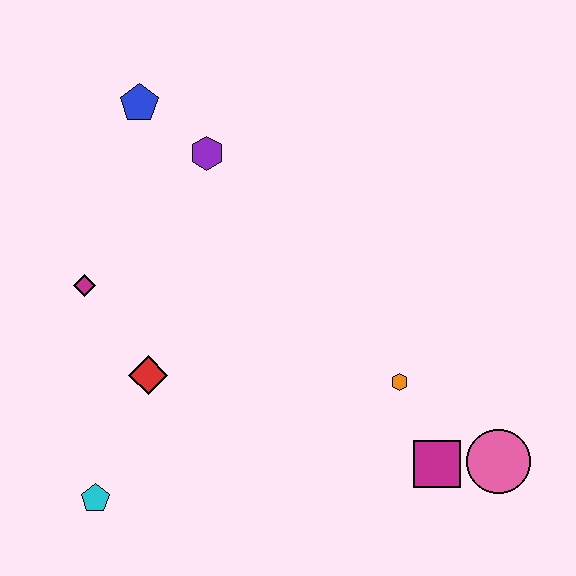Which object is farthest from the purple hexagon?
The pink circle is farthest from the purple hexagon.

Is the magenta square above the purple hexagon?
No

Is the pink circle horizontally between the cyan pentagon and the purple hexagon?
No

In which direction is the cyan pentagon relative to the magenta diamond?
The cyan pentagon is below the magenta diamond.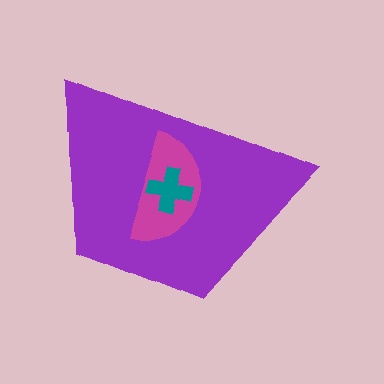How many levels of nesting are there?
3.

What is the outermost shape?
The purple trapezoid.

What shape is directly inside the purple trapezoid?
The magenta semicircle.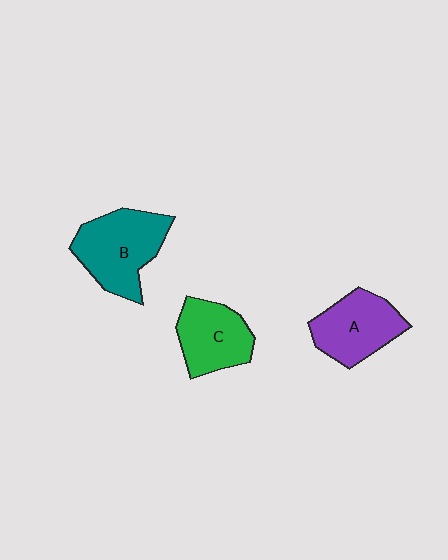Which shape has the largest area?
Shape B (teal).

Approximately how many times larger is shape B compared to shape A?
Approximately 1.2 times.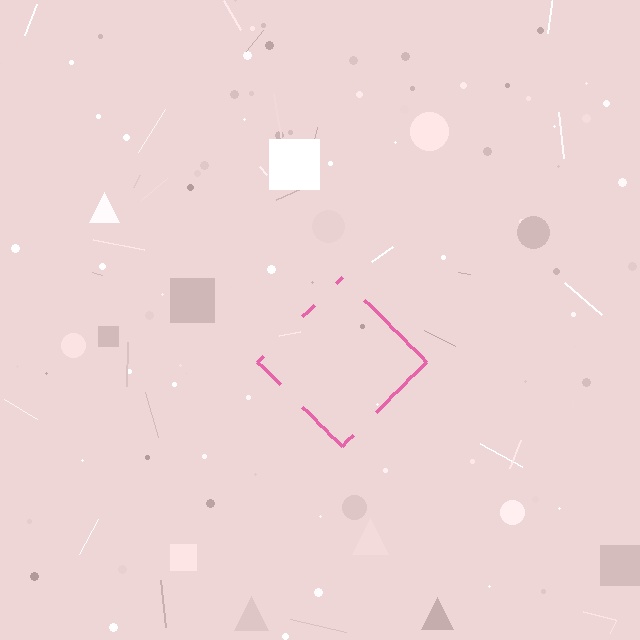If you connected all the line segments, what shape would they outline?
They would outline a diamond.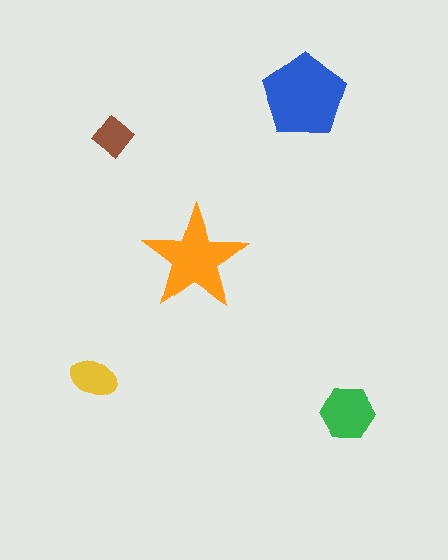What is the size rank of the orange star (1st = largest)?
2nd.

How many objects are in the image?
There are 5 objects in the image.